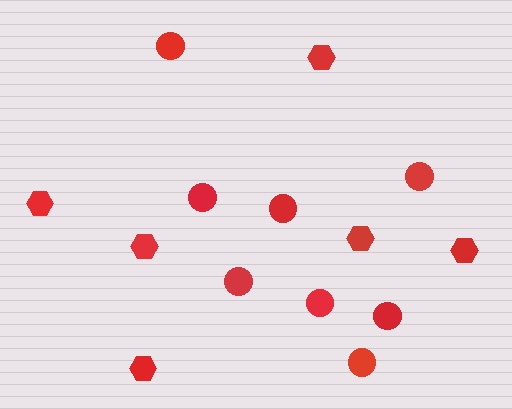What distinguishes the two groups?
There are 2 groups: one group of hexagons (6) and one group of circles (8).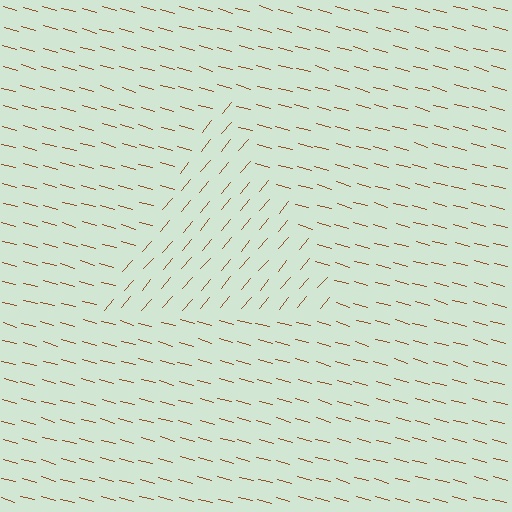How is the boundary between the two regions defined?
The boundary is defined purely by a change in line orientation (approximately 65 degrees difference). All lines are the same color and thickness.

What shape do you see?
I see a triangle.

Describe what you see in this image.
The image is filled with small brown line segments. A triangle region in the image has lines oriented differently from the surrounding lines, creating a visible texture boundary.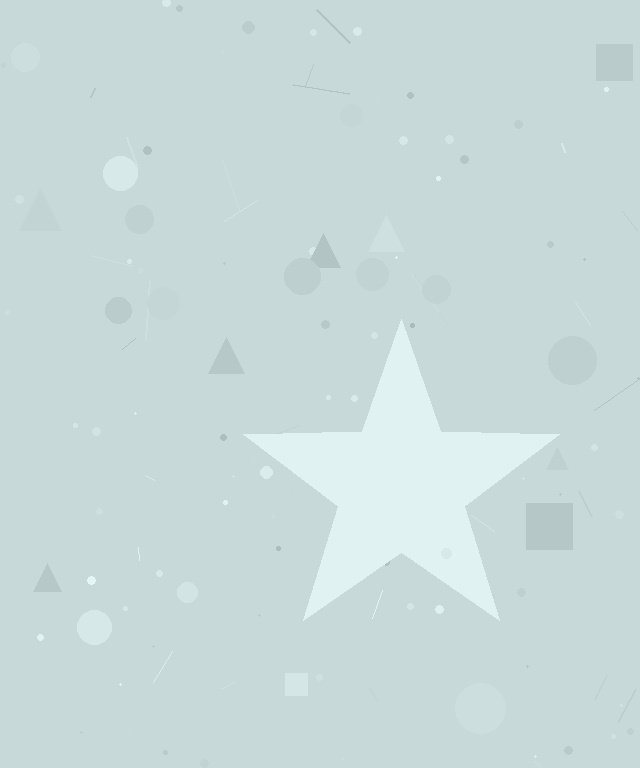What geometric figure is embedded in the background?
A star is embedded in the background.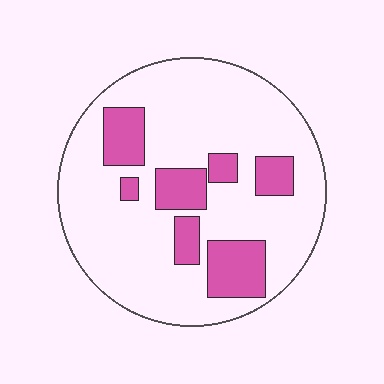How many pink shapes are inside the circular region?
7.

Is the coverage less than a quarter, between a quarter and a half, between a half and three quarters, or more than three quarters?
Less than a quarter.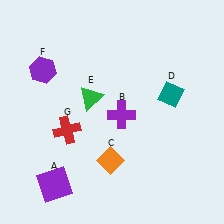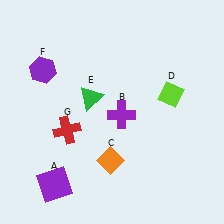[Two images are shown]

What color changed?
The diamond (D) changed from teal in Image 1 to lime in Image 2.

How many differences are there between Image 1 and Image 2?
There is 1 difference between the two images.